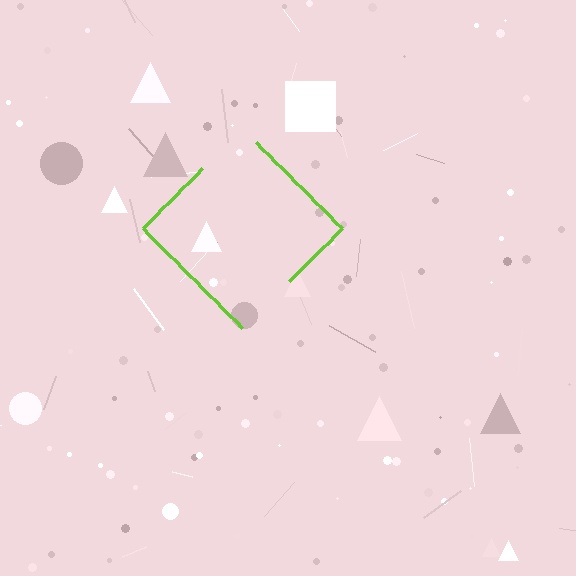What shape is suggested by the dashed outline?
The dashed outline suggests a diamond.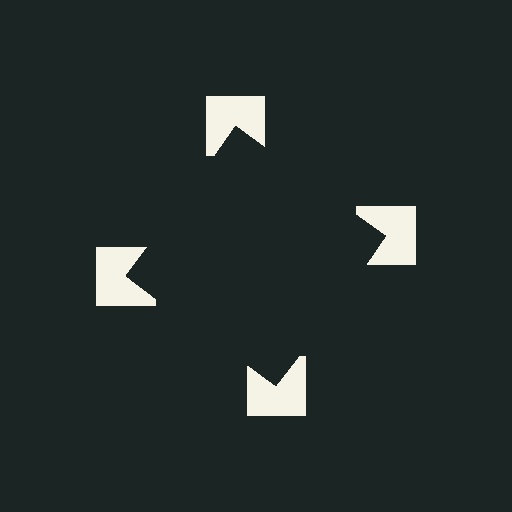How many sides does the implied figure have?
4 sides.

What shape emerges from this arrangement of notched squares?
An illusory square — its edges are inferred from the aligned wedge cuts in the notched squares, not physically drawn.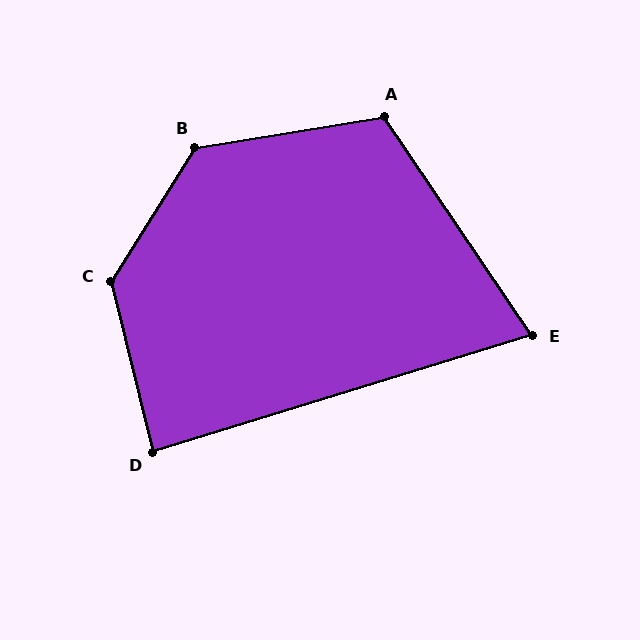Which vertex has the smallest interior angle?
E, at approximately 73 degrees.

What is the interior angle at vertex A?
Approximately 115 degrees (obtuse).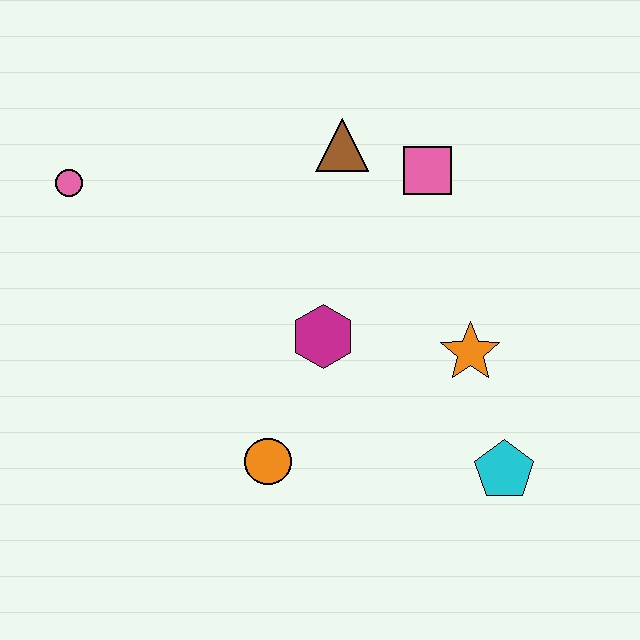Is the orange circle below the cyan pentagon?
No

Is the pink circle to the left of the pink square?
Yes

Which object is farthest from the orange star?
The pink circle is farthest from the orange star.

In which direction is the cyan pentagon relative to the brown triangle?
The cyan pentagon is below the brown triangle.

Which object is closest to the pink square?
The brown triangle is closest to the pink square.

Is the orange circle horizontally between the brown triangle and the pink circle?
Yes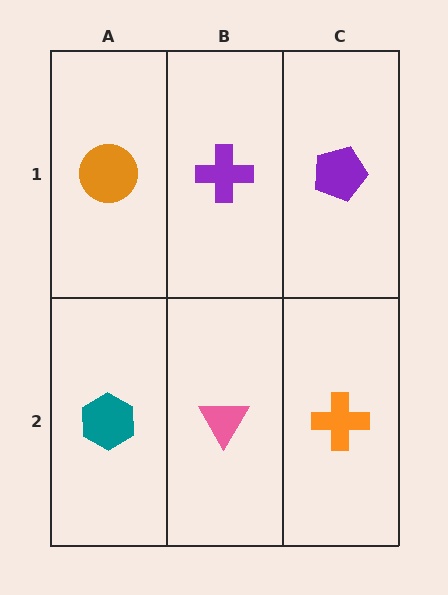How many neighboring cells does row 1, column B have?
3.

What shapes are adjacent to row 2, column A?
An orange circle (row 1, column A), a pink triangle (row 2, column B).